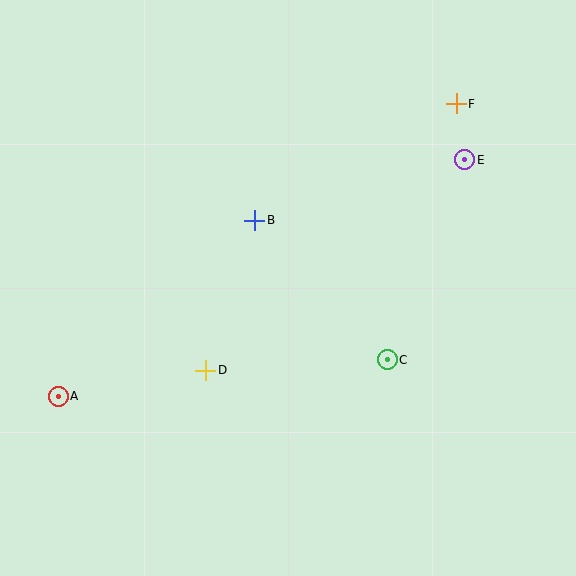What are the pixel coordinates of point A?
Point A is at (58, 396).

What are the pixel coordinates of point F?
Point F is at (456, 104).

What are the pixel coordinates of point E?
Point E is at (465, 160).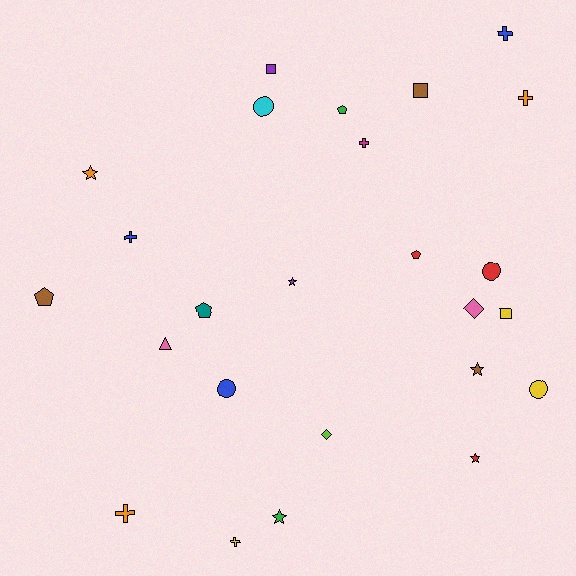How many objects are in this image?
There are 25 objects.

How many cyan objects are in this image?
There is 1 cyan object.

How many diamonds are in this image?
There are 2 diamonds.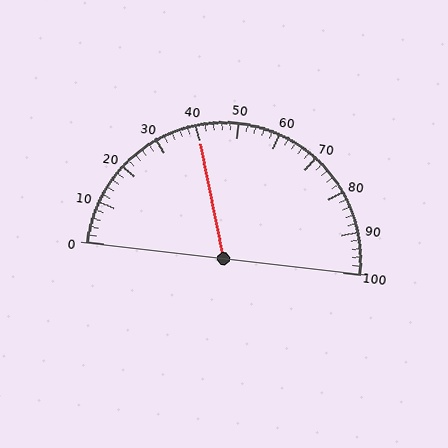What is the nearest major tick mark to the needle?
The nearest major tick mark is 40.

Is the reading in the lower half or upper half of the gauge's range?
The reading is in the lower half of the range (0 to 100).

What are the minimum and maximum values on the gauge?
The gauge ranges from 0 to 100.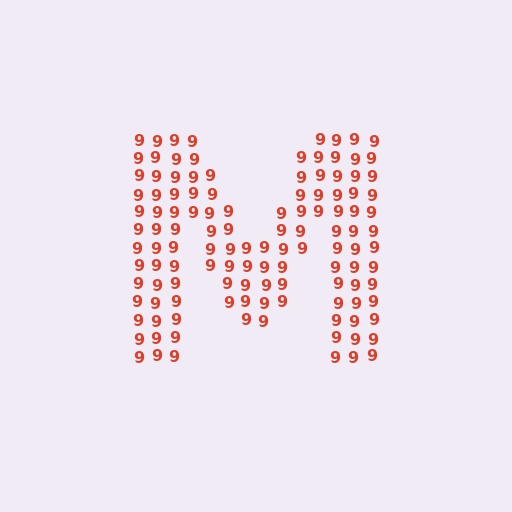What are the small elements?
The small elements are digit 9's.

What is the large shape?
The large shape is the letter M.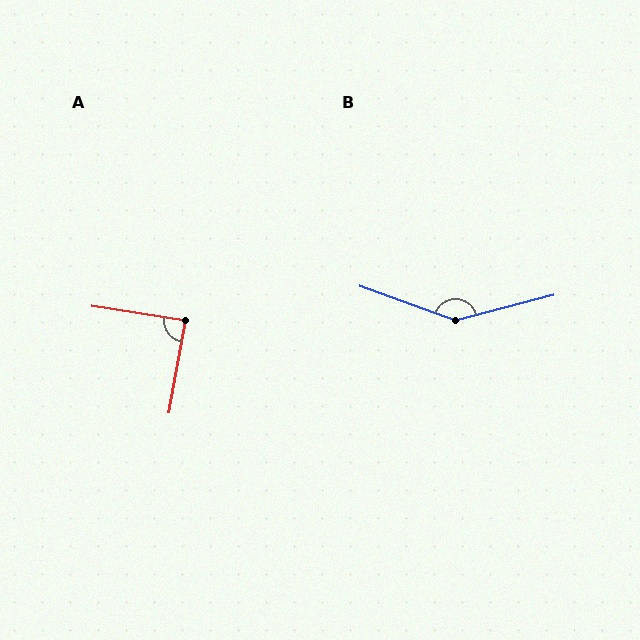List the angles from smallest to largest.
A (89°), B (145°).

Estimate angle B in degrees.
Approximately 145 degrees.